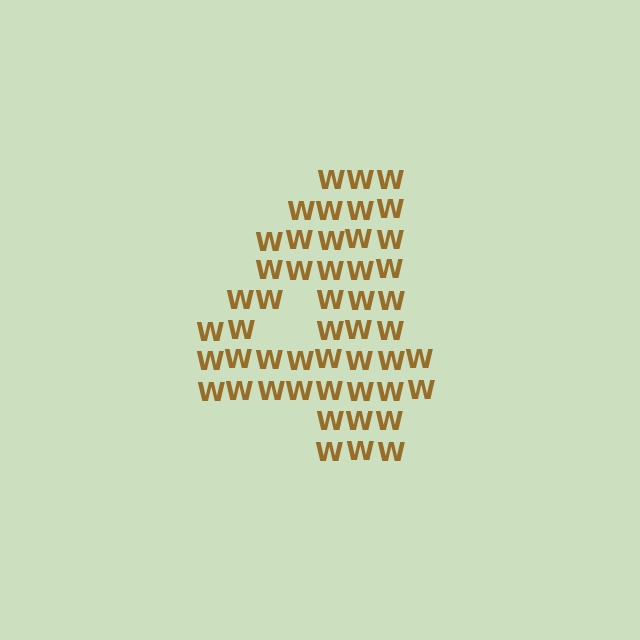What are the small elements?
The small elements are letter W's.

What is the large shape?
The large shape is the digit 4.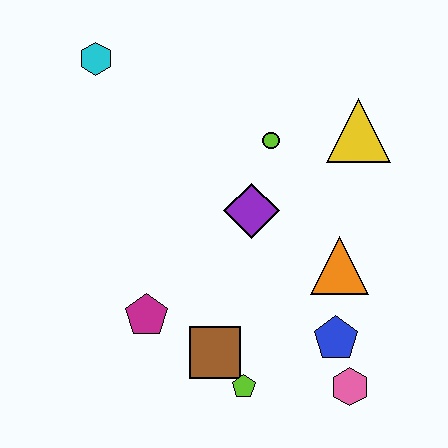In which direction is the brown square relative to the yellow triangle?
The brown square is below the yellow triangle.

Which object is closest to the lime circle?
The purple diamond is closest to the lime circle.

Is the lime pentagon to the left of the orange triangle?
Yes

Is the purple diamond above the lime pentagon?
Yes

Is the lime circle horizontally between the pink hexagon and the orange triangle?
No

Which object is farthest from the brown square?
The cyan hexagon is farthest from the brown square.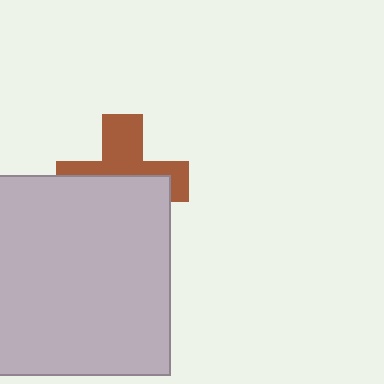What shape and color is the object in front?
The object in front is a light gray square.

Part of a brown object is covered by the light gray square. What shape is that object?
It is a cross.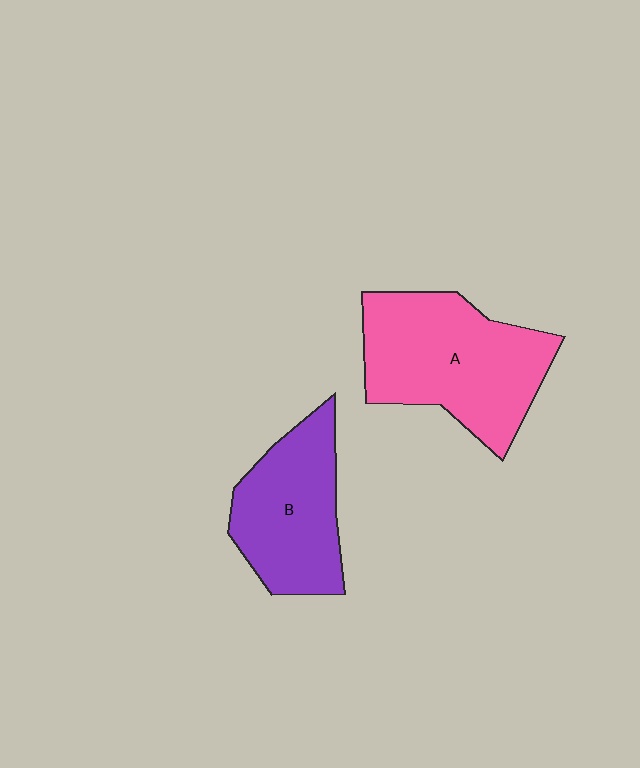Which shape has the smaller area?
Shape B (purple).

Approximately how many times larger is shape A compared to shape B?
Approximately 1.3 times.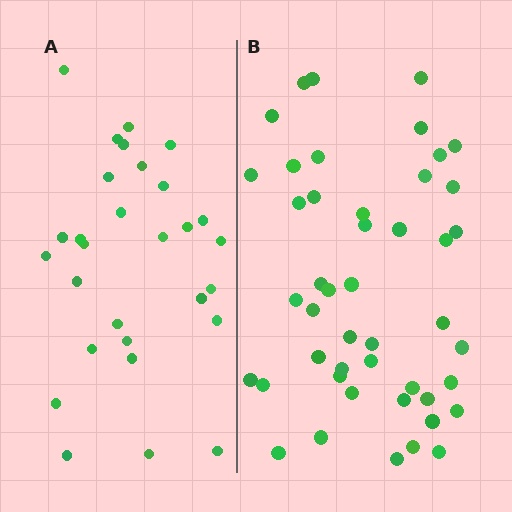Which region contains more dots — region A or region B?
Region B (the right region) has more dots.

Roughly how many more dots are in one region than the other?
Region B has approximately 15 more dots than region A.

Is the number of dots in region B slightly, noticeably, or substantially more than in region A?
Region B has substantially more. The ratio is roughly 1.6 to 1.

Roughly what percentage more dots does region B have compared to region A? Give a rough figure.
About 60% more.